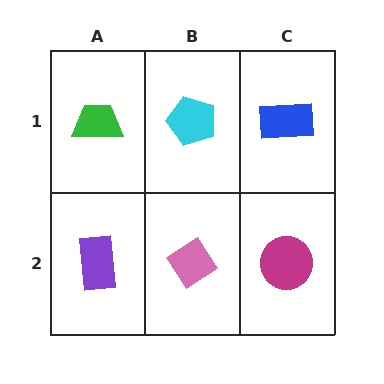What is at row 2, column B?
A pink diamond.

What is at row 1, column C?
A blue rectangle.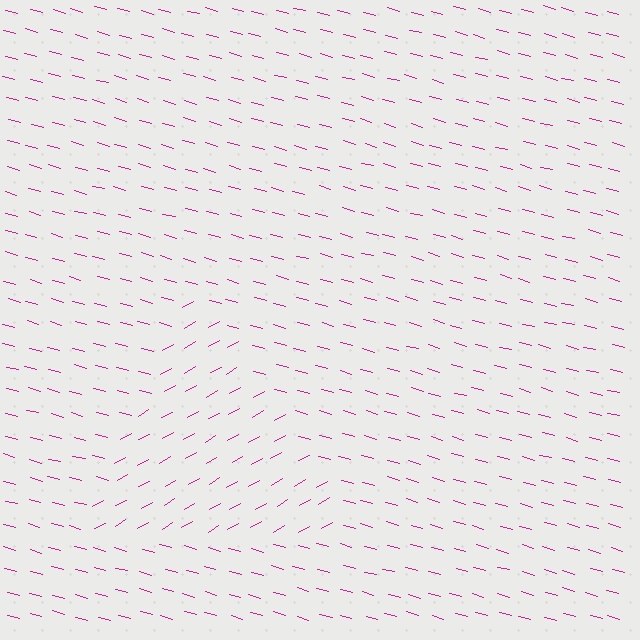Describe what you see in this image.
The image is filled with small magenta line segments. A triangle region in the image has lines oriented differently from the surrounding lines, creating a visible texture boundary.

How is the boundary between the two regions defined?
The boundary is defined purely by a change in line orientation (approximately 45 degrees difference). All lines are the same color and thickness.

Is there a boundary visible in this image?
Yes, there is a texture boundary formed by a change in line orientation.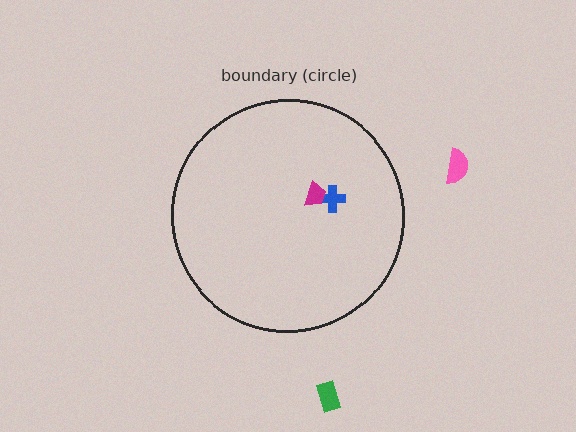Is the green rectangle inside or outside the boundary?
Outside.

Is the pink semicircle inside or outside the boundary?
Outside.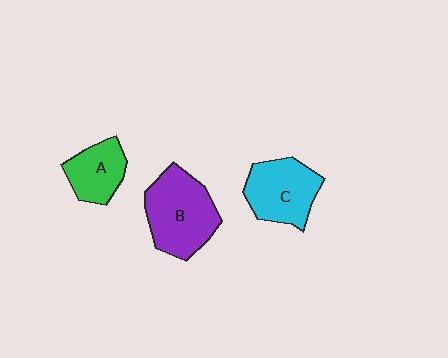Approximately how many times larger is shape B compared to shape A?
Approximately 1.7 times.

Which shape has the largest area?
Shape B (purple).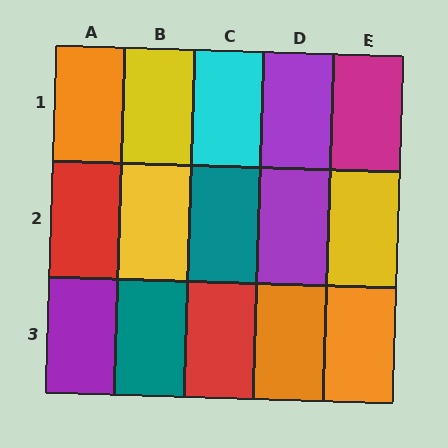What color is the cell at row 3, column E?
Orange.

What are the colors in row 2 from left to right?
Red, yellow, teal, purple, yellow.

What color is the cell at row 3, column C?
Red.